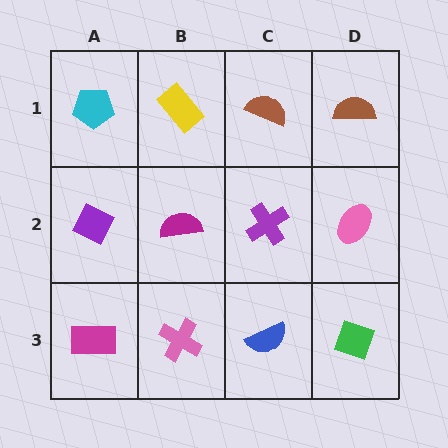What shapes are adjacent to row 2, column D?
A brown semicircle (row 1, column D), a green diamond (row 3, column D), a purple cross (row 2, column C).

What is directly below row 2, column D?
A green diamond.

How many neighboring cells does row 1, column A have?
2.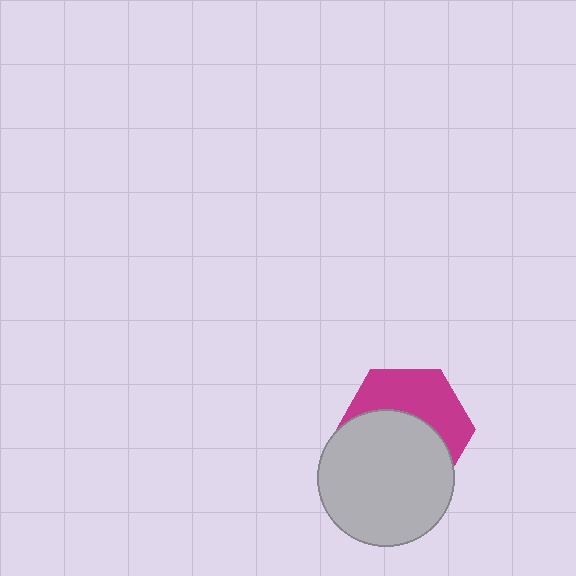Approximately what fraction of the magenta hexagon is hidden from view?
Roughly 56% of the magenta hexagon is hidden behind the light gray circle.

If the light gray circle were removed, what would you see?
You would see the complete magenta hexagon.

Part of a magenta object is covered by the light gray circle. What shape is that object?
It is a hexagon.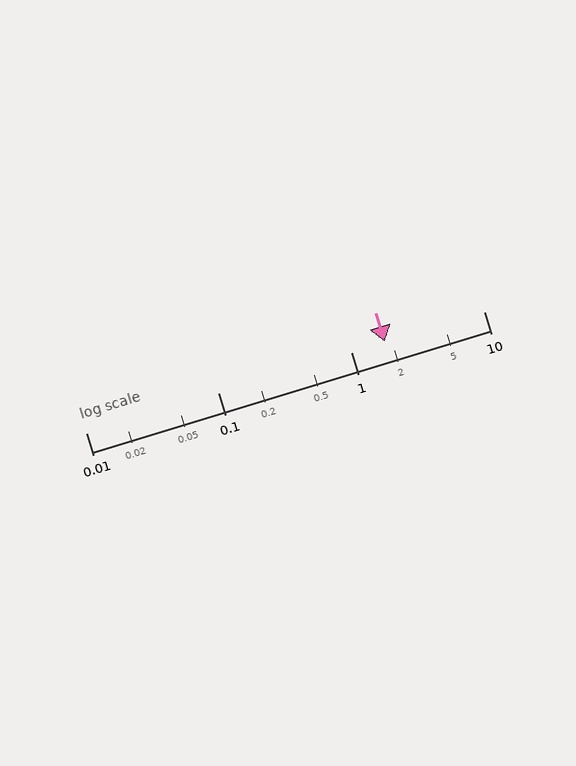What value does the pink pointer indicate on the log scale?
The pointer indicates approximately 1.8.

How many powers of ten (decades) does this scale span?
The scale spans 3 decades, from 0.01 to 10.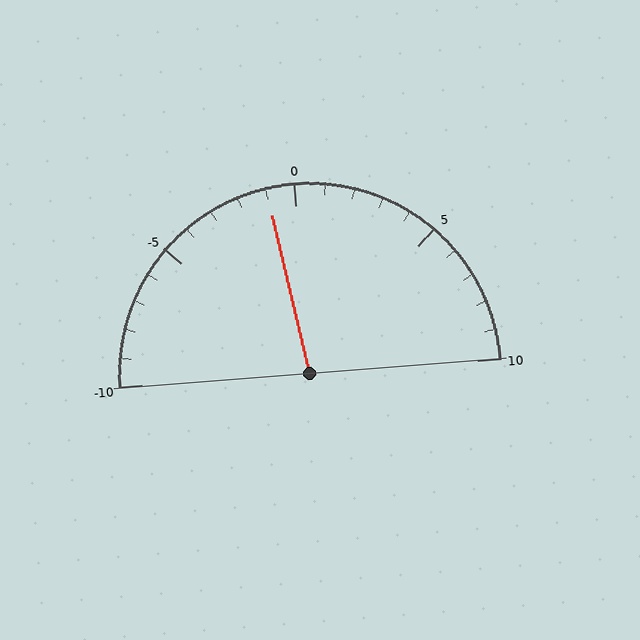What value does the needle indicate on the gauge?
The needle indicates approximately -1.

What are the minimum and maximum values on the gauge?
The gauge ranges from -10 to 10.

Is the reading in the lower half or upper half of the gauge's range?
The reading is in the lower half of the range (-10 to 10).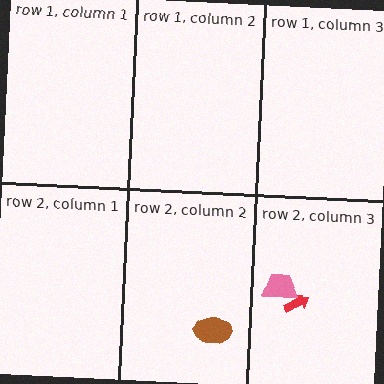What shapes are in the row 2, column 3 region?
The red arrow, the pink trapezoid.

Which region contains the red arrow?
The row 2, column 3 region.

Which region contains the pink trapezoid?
The row 2, column 3 region.